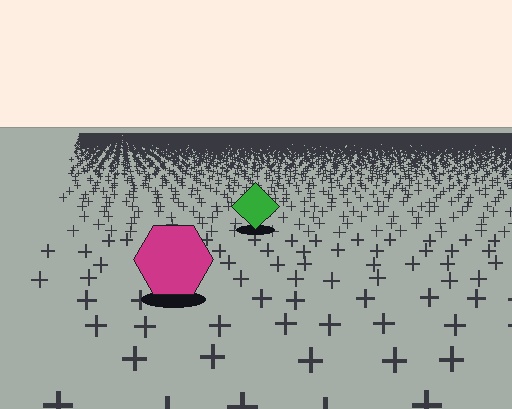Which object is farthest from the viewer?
The green diamond is farthest from the viewer. It appears smaller and the ground texture around it is denser.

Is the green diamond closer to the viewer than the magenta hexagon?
No. The magenta hexagon is closer — you can tell from the texture gradient: the ground texture is coarser near it.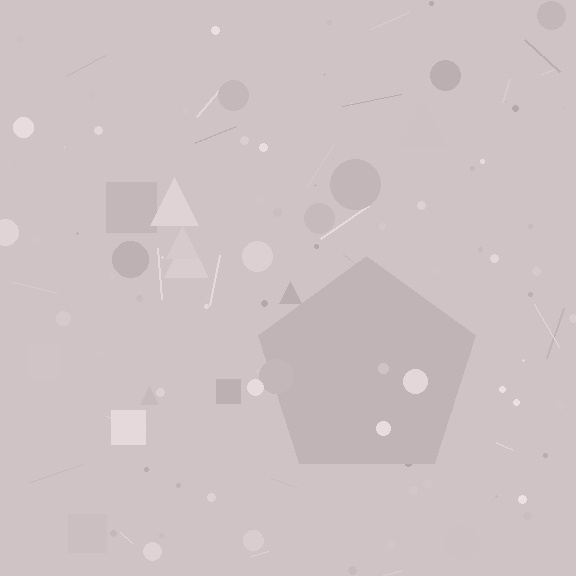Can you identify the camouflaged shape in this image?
The camouflaged shape is a pentagon.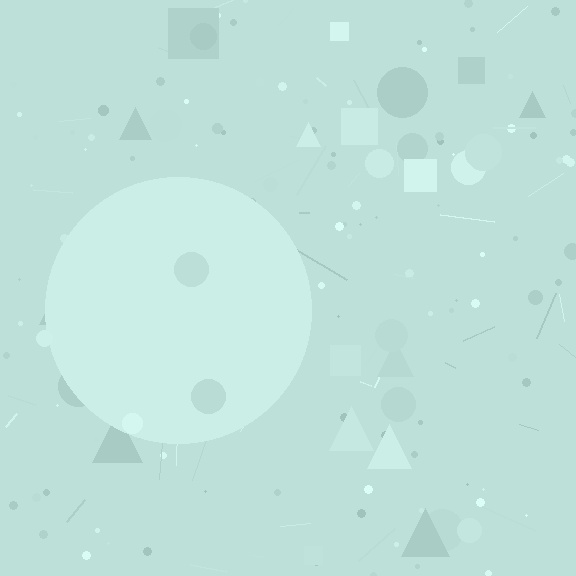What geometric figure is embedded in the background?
A circle is embedded in the background.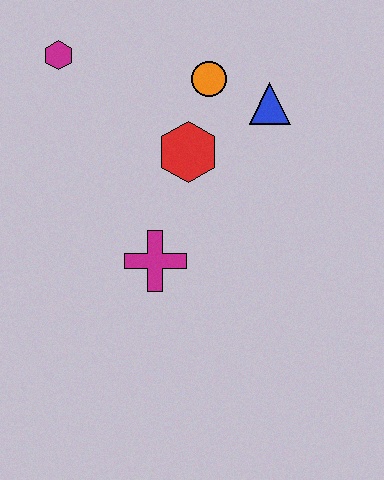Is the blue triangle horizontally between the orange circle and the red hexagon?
No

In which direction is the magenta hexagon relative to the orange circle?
The magenta hexagon is to the left of the orange circle.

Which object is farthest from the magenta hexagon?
The magenta cross is farthest from the magenta hexagon.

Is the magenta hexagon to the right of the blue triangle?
No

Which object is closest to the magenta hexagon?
The orange circle is closest to the magenta hexagon.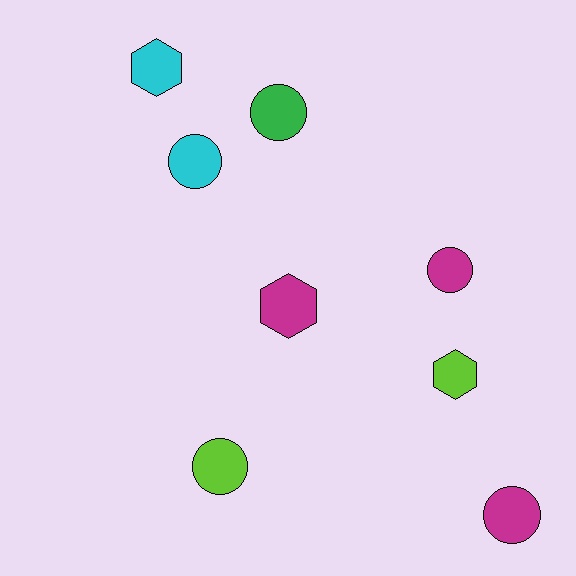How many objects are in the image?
There are 8 objects.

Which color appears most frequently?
Magenta, with 3 objects.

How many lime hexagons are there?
There is 1 lime hexagon.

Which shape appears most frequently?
Circle, with 5 objects.